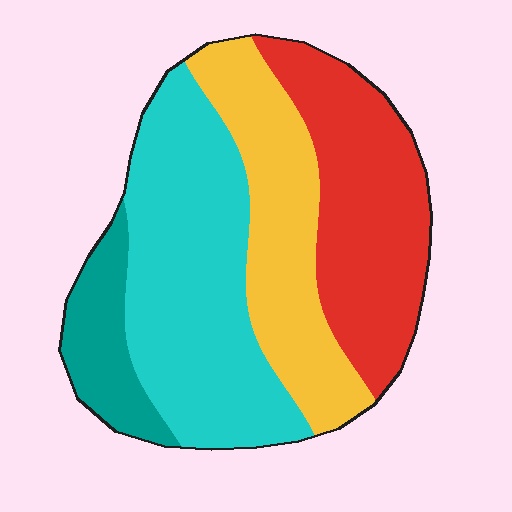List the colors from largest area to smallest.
From largest to smallest: cyan, red, yellow, teal.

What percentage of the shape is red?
Red covers about 30% of the shape.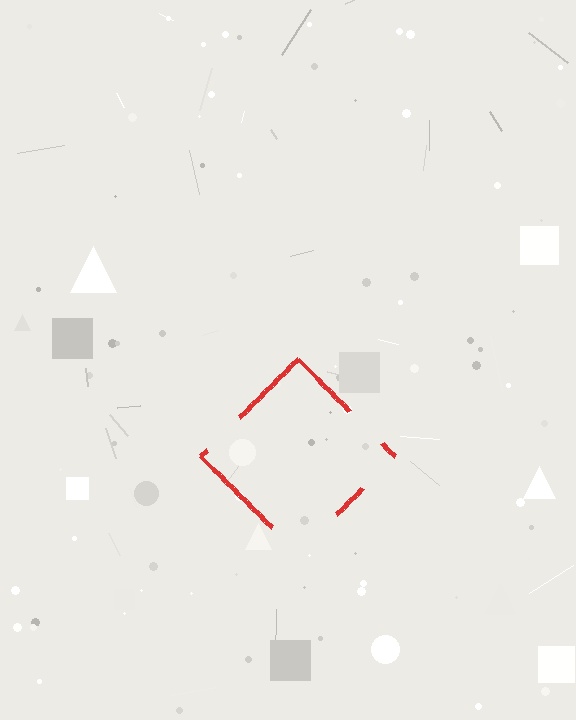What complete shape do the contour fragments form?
The contour fragments form a diamond.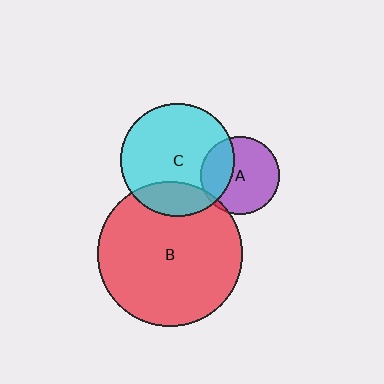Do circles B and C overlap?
Yes.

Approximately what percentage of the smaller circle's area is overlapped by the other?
Approximately 20%.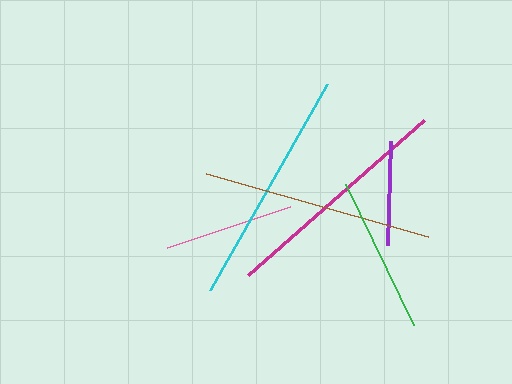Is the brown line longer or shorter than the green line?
The brown line is longer than the green line.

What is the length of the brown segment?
The brown segment is approximately 231 pixels long.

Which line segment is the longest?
The cyan line is the longest at approximately 237 pixels.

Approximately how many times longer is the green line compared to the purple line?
The green line is approximately 1.5 times the length of the purple line.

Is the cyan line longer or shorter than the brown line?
The cyan line is longer than the brown line.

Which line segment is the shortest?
The purple line is the shortest at approximately 104 pixels.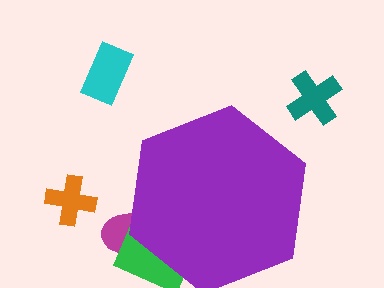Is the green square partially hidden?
Yes, the green square is partially hidden behind the purple hexagon.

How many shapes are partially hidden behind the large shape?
2 shapes are partially hidden.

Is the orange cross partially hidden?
No, the orange cross is fully visible.